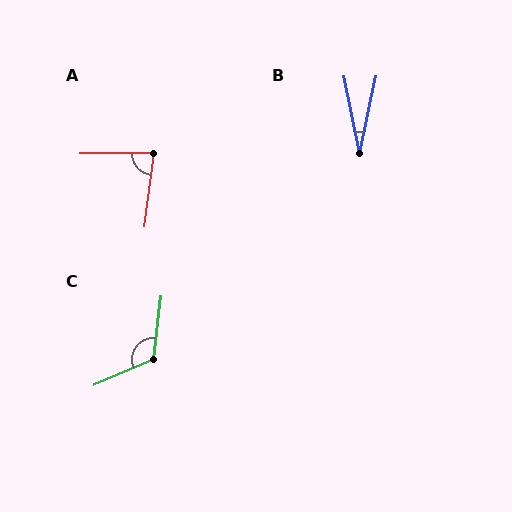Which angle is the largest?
C, at approximately 120 degrees.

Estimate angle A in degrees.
Approximately 82 degrees.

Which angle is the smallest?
B, at approximately 23 degrees.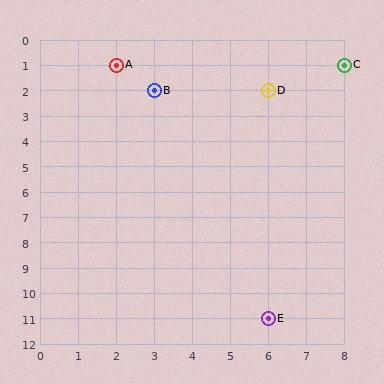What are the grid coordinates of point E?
Point E is at grid coordinates (6, 11).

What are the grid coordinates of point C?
Point C is at grid coordinates (8, 1).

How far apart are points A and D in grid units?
Points A and D are 4 columns and 1 row apart (about 4.1 grid units diagonally).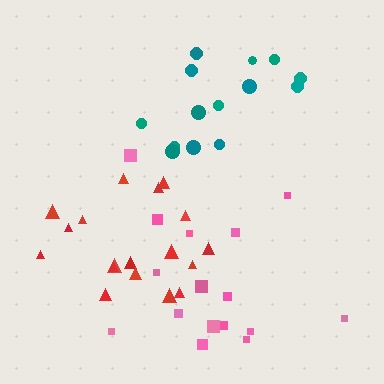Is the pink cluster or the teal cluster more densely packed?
Teal.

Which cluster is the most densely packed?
Teal.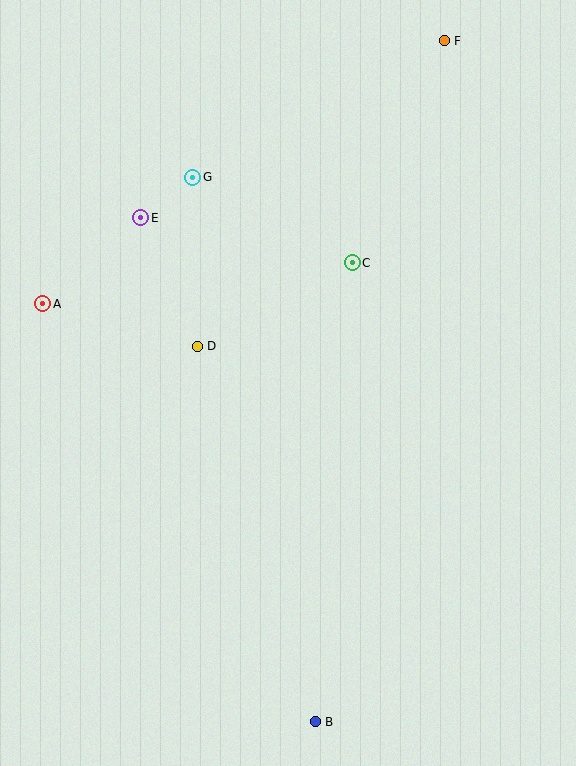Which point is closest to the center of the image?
Point D at (197, 346) is closest to the center.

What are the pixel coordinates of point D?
Point D is at (197, 346).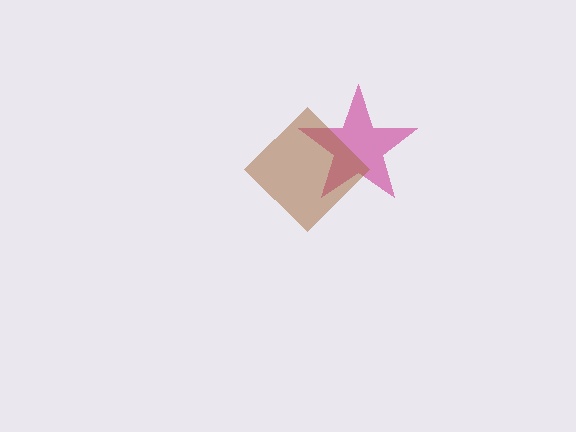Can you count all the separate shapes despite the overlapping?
Yes, there are 2 separate shapes.